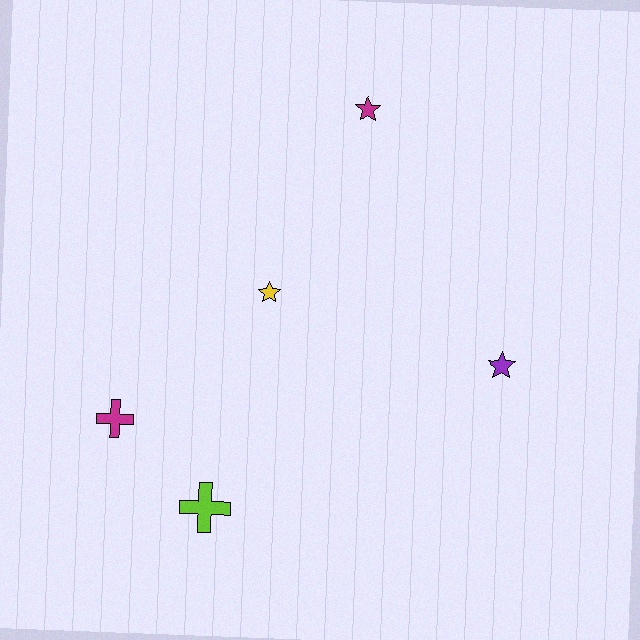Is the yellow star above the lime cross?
Yes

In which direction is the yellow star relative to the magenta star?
The yellow star is below the magenta star.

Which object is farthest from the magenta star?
The lime cross is farthest from the magenta star.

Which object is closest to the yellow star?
The magenta cross is closest to the yellow star.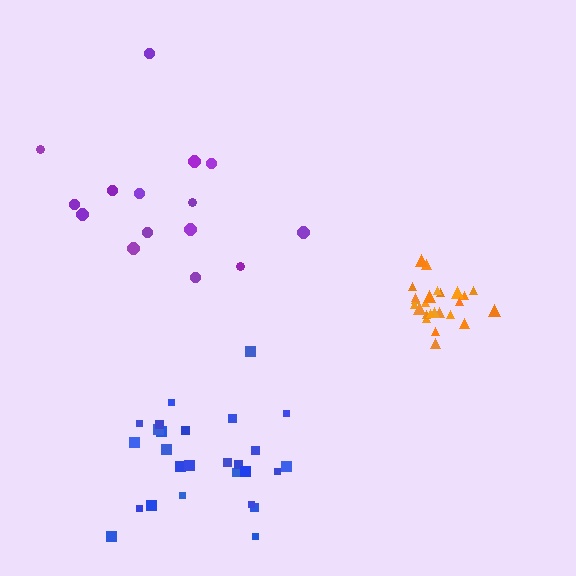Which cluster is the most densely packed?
Orange.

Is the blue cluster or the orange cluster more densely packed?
Orange.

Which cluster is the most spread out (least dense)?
Purple.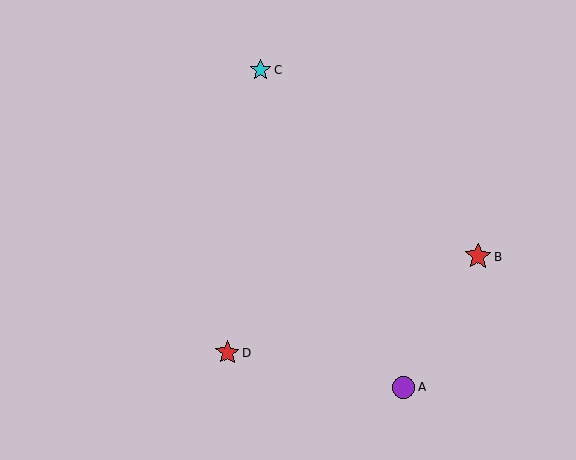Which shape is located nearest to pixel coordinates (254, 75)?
The cyan star (labeled C) at (261, 70) is nearest to that location.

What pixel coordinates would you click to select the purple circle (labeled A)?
Click at (404, 387) to select the purple circle A.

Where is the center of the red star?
The center of the red star is at (227, 353).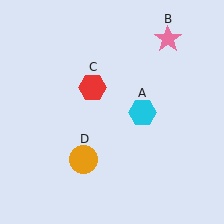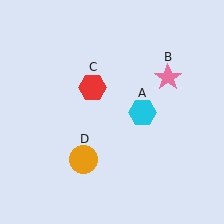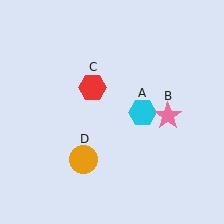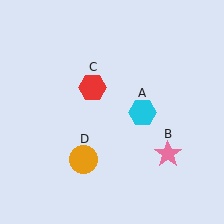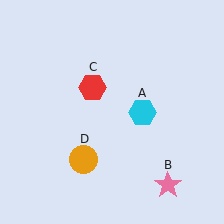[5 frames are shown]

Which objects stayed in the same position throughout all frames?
Cyan hexagon (object A) and red hexagon (object C) and orange circle (object D) remained stationary.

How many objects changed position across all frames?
1 object changed position: pink star (object B).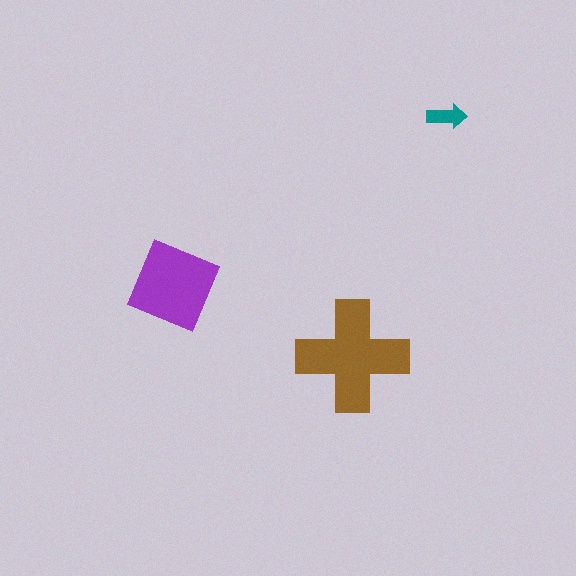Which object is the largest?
The brown cross.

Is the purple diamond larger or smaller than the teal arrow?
Larger.